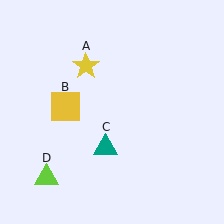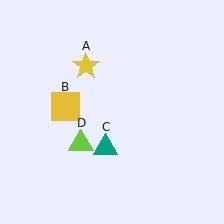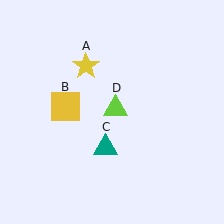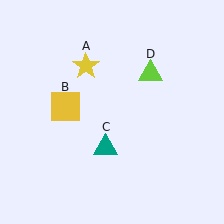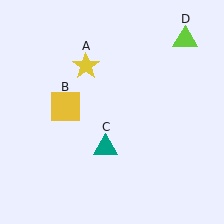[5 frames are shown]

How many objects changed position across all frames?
1 object changed position: lime triangle (object D).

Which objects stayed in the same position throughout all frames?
Yellow star (object A) and yellow square (object B) and teal triangle (object C) remained stationary.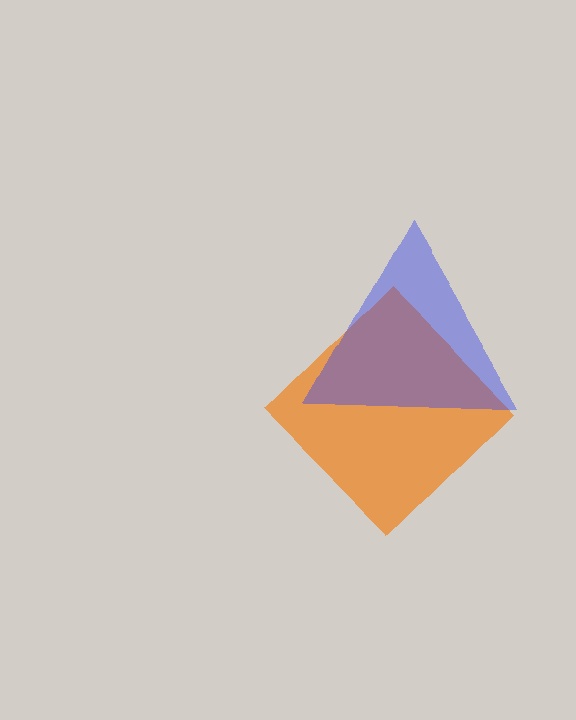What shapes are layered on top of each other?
The layered shapes are: an orange diamond, a blue triangle.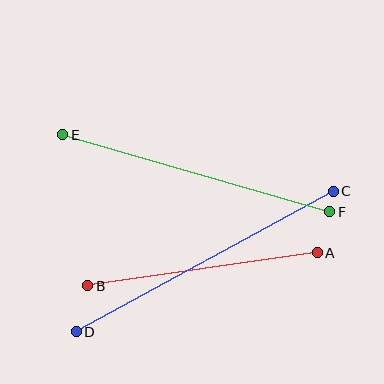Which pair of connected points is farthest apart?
Points C and D are farthest apart.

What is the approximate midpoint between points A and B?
The midpoint is at approximately (202, 269) pixels.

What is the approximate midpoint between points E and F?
The midpoint is at approximately (196, 173) pixels.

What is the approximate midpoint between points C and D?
The midpoint is at approximately (205, 261) pixels.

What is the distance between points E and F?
The distance is approximately 278 pixels.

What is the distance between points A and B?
The distance is approximately 232 pixels.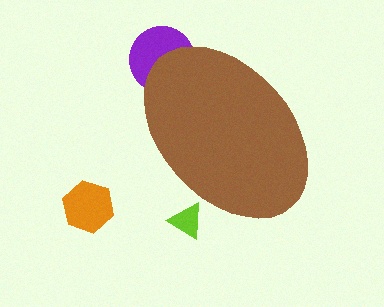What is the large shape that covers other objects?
A brown ellipse.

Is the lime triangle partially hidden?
Yes, the lime triangle is partially hidden behind the brown ellipse.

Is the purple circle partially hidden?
Yes, the purple circle is partially hidden behind the brown ellipse.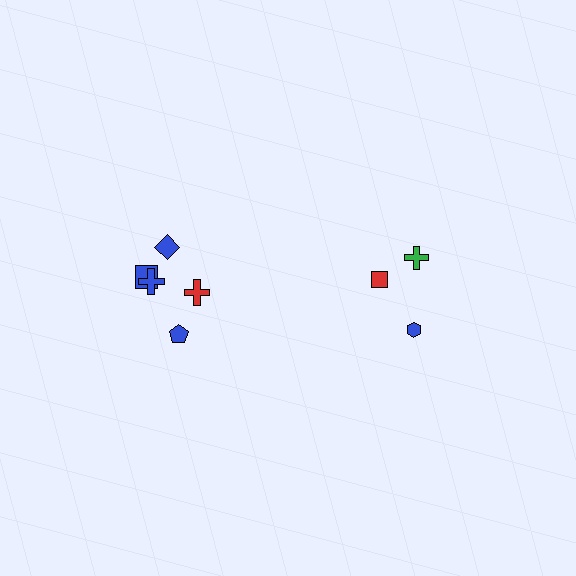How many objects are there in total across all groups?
There are 8 objects.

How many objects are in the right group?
There are 3 objects.